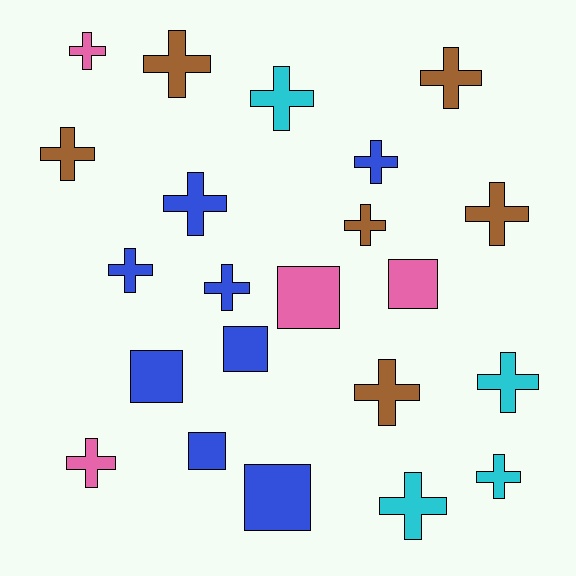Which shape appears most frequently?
Cross, with 16 objects.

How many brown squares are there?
There are no brown squares.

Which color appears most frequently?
Blue, with 8 objects.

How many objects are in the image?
There are 22 objects.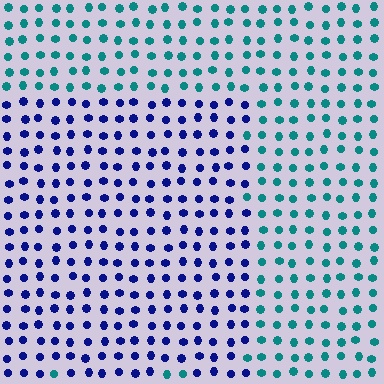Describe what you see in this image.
The image is filled with small teal elements in a uniform arrangement. A rectangle-shaped region is visible where the elements are tinted to a slightly different hue, forming a subtle color boundary.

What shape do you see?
I see a rectangle.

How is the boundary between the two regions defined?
The boundary is defined purely by a slight shift in hue (about 59 degrees). Spacing, size, and orientation are identical on both sides.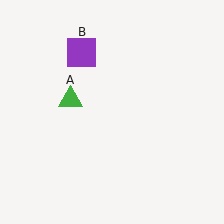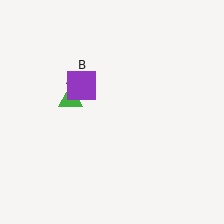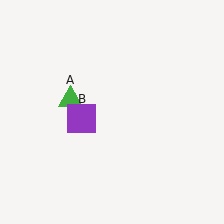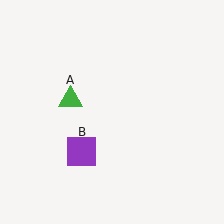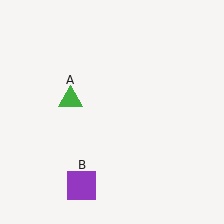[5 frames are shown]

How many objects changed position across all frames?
1 object changed position: purple square (object B).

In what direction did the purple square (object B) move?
The purple square (object B) moved down.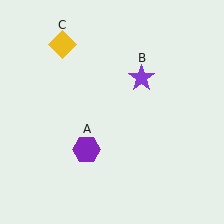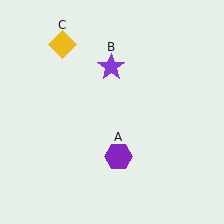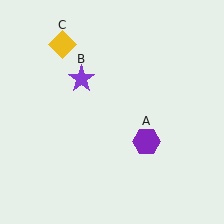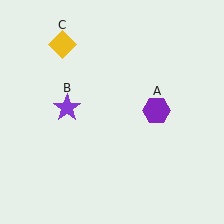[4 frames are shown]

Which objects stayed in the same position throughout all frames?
Yellow diamond (object C) remained stationary.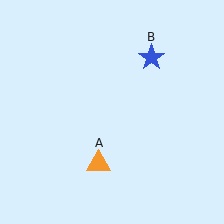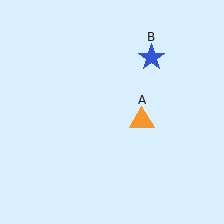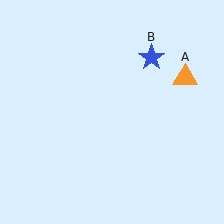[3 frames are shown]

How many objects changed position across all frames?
1 object changed position: orange triangle (object A).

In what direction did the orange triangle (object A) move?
The orange triangle (object A) moved up and to the right.